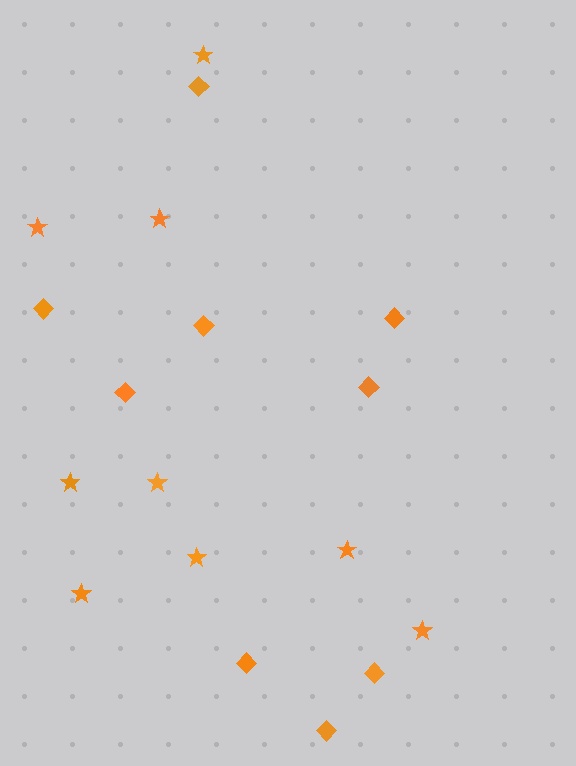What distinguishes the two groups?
There are 2 groups: one group of diamonds (9) and one group of stars (9).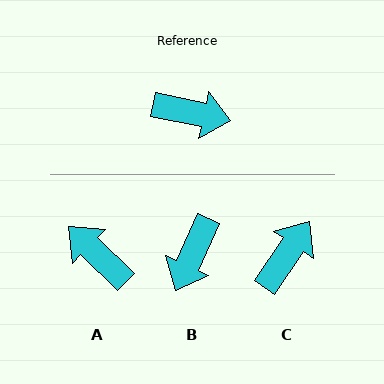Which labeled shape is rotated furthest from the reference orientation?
A, about 147 degrees away.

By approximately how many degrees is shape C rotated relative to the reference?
Approximately 67 degrees counter-clockwise.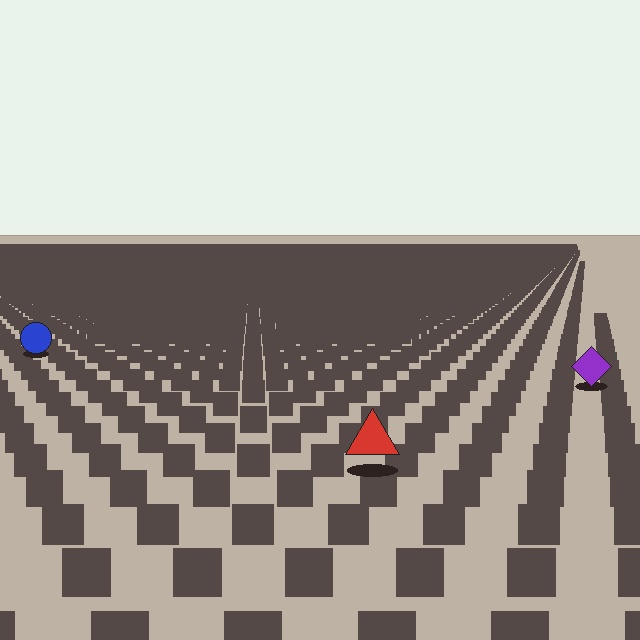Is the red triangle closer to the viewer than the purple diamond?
Yes. The red triangle is closer — you can tell from the texture gradient: the ground texture is coarser near it.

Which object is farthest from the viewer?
The blue circle is farthest from the viewer. It appears smaller and the ground texture around it is denser.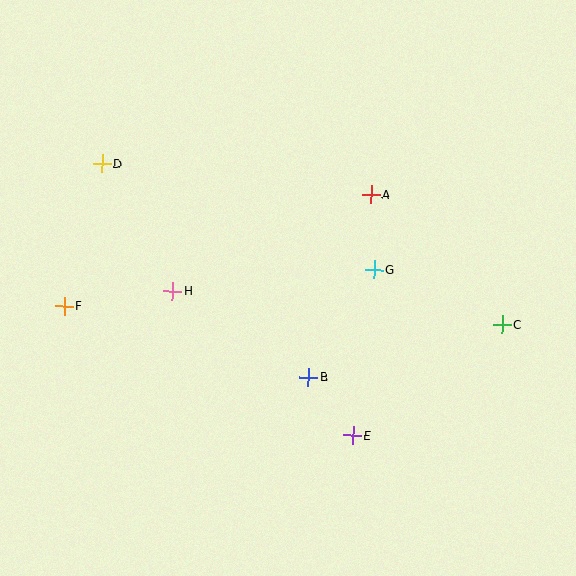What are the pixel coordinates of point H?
Point H is at (172, 291).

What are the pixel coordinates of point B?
Point B is at (308, 377).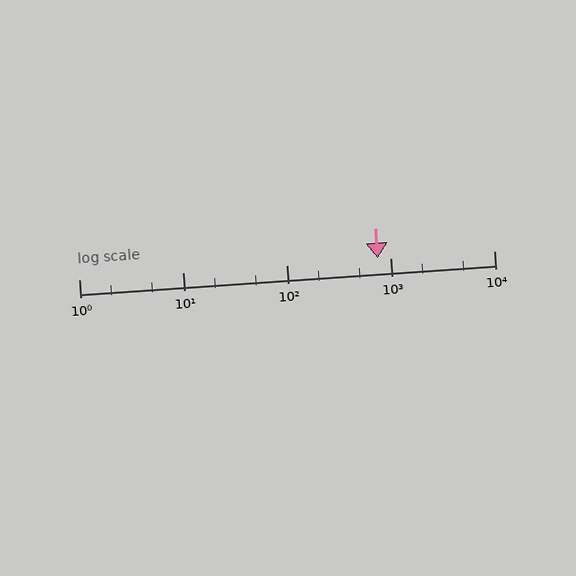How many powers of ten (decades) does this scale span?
The scale spans 4 decades, from 1 to 10000.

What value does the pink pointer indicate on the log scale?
The pointer indicates approximately 760.